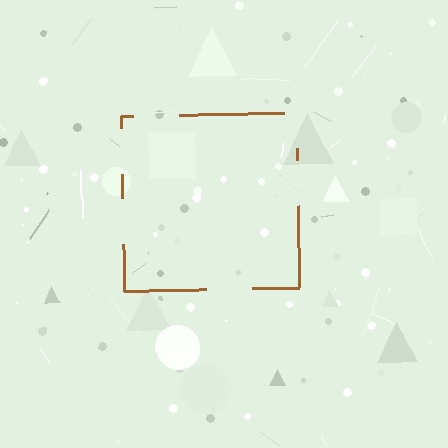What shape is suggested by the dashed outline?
The dashed outline suggests a square.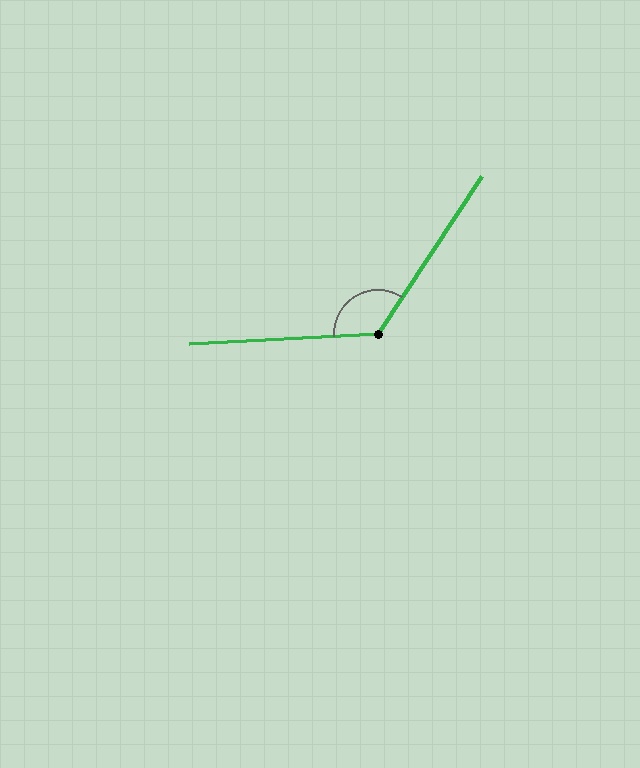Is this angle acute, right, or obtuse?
It is obtuse.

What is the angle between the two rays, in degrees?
Approximately 126 degrees.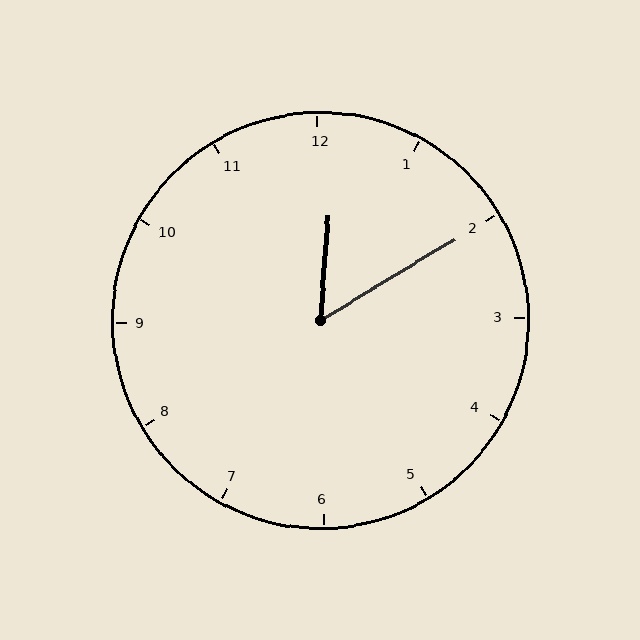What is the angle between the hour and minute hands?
Approximately 55 degrees.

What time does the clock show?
12:10.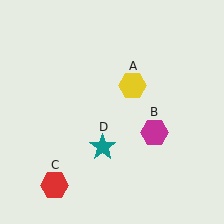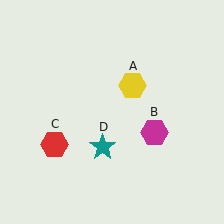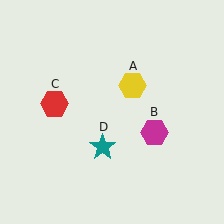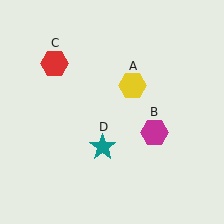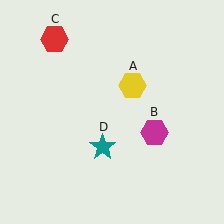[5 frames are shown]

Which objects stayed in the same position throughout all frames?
Yellow hexagon (object A) and magenta hexagon (object B) and teal star (object D) remained stationary.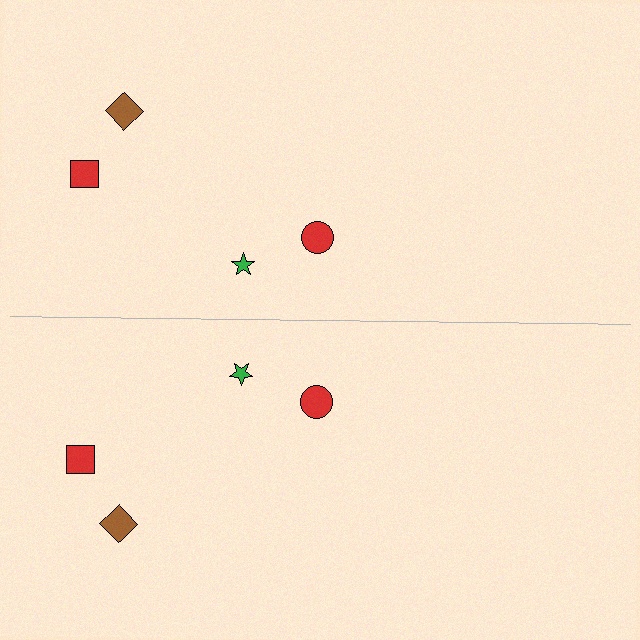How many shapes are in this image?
There are 8 shapes in this image.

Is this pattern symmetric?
Yes, this pattern has bilateral (reflection) symmetry.